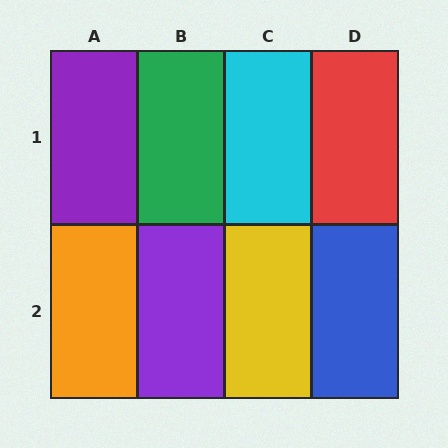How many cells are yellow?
1 cell is yellow.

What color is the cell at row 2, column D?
Blue.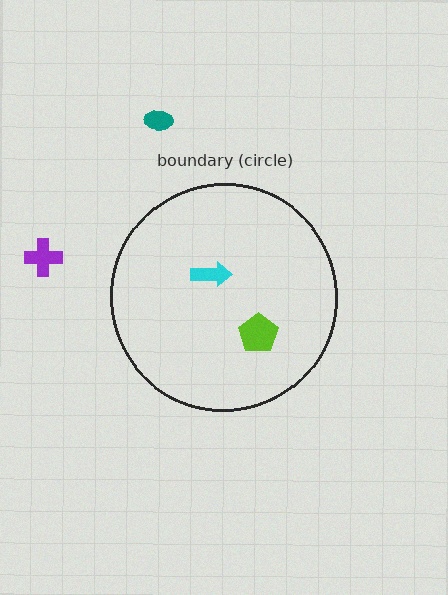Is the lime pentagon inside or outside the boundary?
Inside.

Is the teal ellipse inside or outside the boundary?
Outside.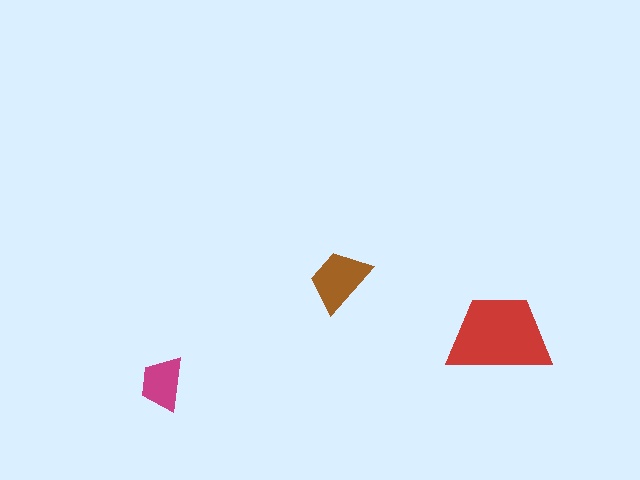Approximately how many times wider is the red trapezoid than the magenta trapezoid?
About 2 times wider.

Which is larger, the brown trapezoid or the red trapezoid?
The red one.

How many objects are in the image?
There are 3 objects in the image.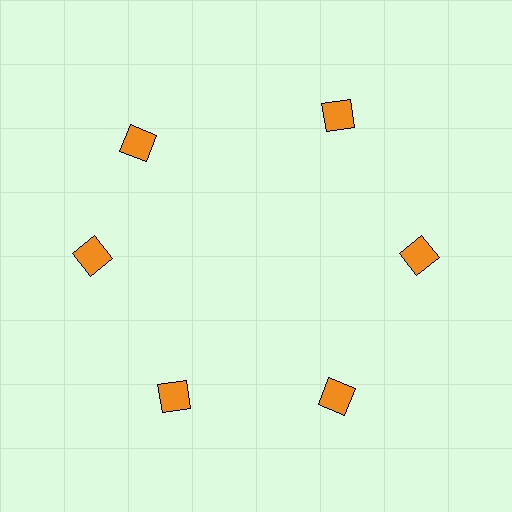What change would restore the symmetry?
The symmetry would be restored by rotating it back into even spacing with its neighbors so that all 6 squares sit at equal angles and equal distance from the center.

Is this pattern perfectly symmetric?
No. The 6 orange squares are arranged in a ring, but one element near the 11 o'clock position is rotated out of alignment along the ring, breaking the 6-fold rotational symmetry.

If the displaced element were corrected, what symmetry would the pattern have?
It would have 6-fold rotational symmetry — the pattern would map onto itself every 60 degrees.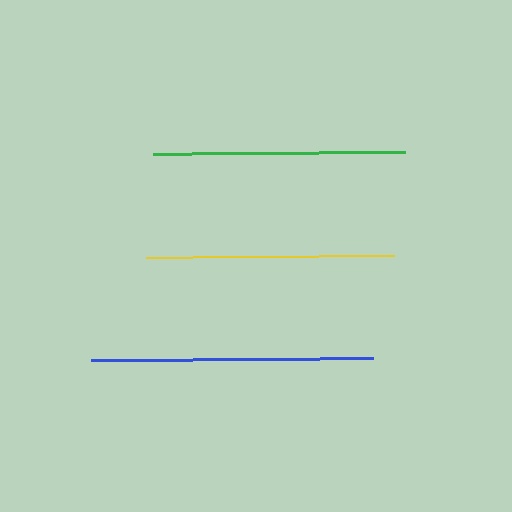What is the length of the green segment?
The green segment is approximately 252 pixels long.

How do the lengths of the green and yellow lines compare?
The green and yellow lines are approximately the same length.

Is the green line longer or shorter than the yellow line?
The green line is longer than the yellow line.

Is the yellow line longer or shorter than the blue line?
The blue line is longer than the yellow line.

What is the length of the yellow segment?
The yellow segment is approximately 248 pixels long.